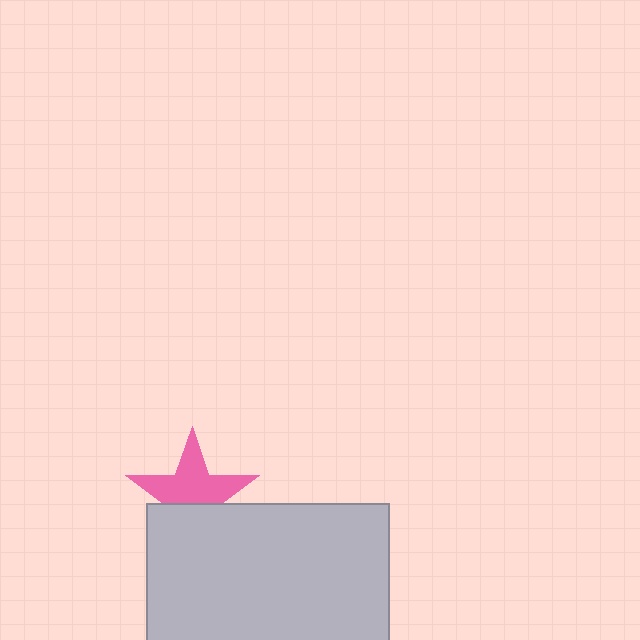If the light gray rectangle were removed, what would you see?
You would see the complete pink star.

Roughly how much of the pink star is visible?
About half of it is visible (roughly 61%).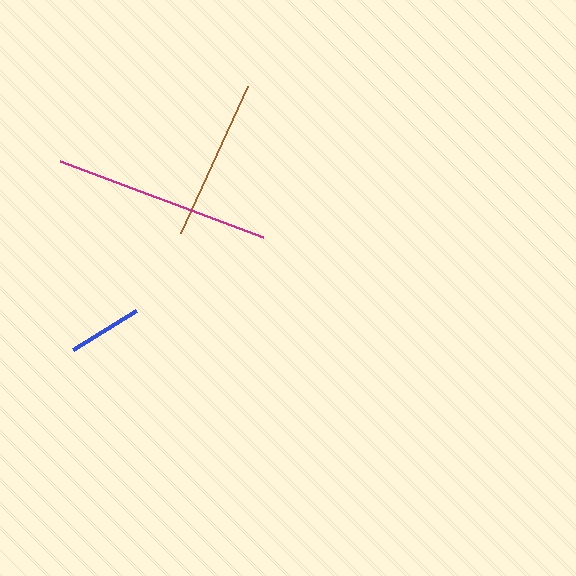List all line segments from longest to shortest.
From longest to shortest: magenta, brown, blue.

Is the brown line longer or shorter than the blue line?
The brown line is longer than the blue line.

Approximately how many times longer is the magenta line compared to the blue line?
The magenta line is approximately 2.9 times the length of the blue line.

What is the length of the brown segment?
The brown segment is approximately 162 pixels long.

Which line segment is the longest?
The magenta line is the longest at approximately 217 pixels.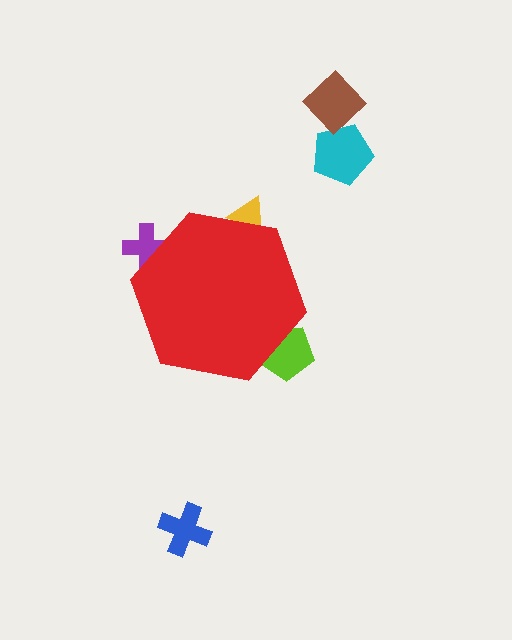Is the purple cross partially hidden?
Yes, the purple cross is partially hidden behind the red hexagon.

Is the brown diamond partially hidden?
No, the brown diamond is fully visible.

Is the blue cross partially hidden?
No, the blue cross is fully visible.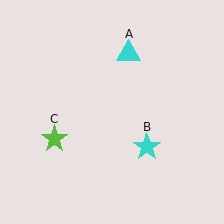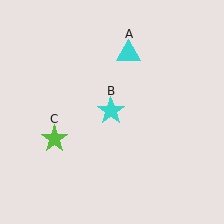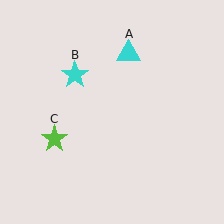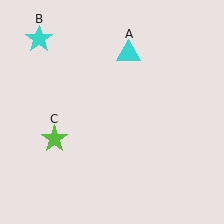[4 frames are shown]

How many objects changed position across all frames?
1 object changed position: cyan star (object B).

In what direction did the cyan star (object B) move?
The cyan star (object B) moved up and to the left.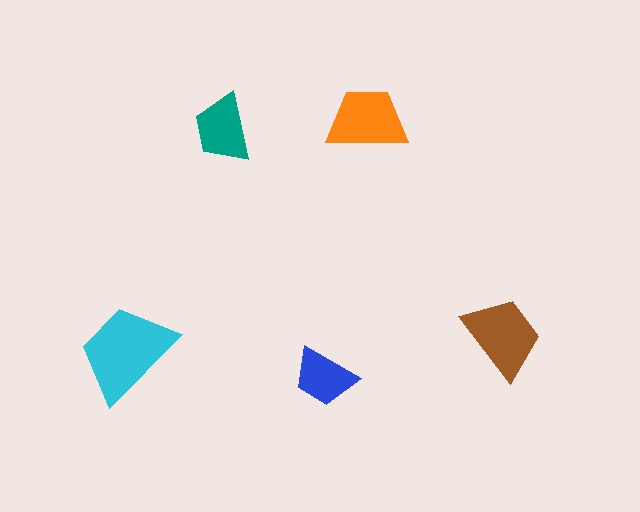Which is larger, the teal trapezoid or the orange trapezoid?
The orange one.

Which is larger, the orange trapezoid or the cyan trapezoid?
The cyan one.